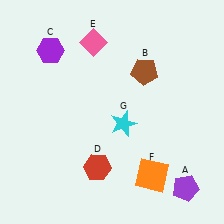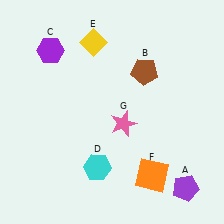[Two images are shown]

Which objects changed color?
D changed from red to cyan. E changed from pink to yellow. G changed from cyan to pink.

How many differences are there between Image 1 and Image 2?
There are 3 differences between the two images.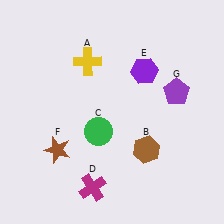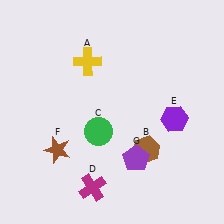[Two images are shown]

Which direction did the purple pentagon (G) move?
The purple pentagon (G) moved down.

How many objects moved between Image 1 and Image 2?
2 objects moved between the two images.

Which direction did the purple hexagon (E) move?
The purple hexagon (E) moved down.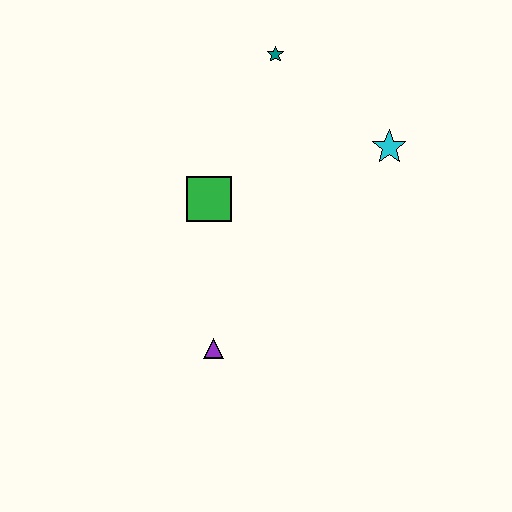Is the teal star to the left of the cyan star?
Yes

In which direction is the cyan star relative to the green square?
The cyan star is to the right of the green square.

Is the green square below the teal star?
Yes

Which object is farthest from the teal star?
The purple triangle is farthest from the teal star.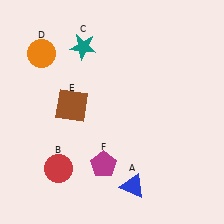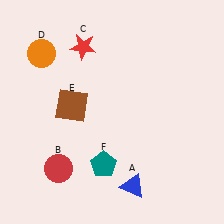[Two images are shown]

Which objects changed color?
C changed from teal to red. F changed from magenta to teal.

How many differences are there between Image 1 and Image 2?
There are 2 differences between the two images.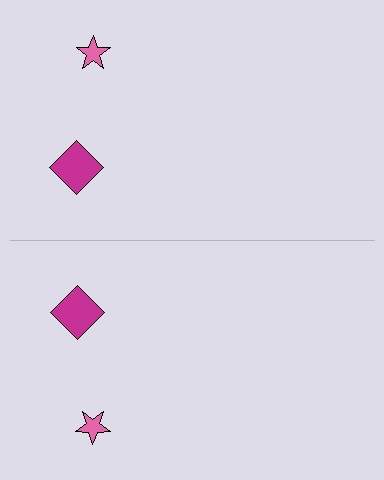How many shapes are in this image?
There are 4 shapes in this image.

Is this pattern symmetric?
Yes, this pattern has bilateral (reflection) symmetry.